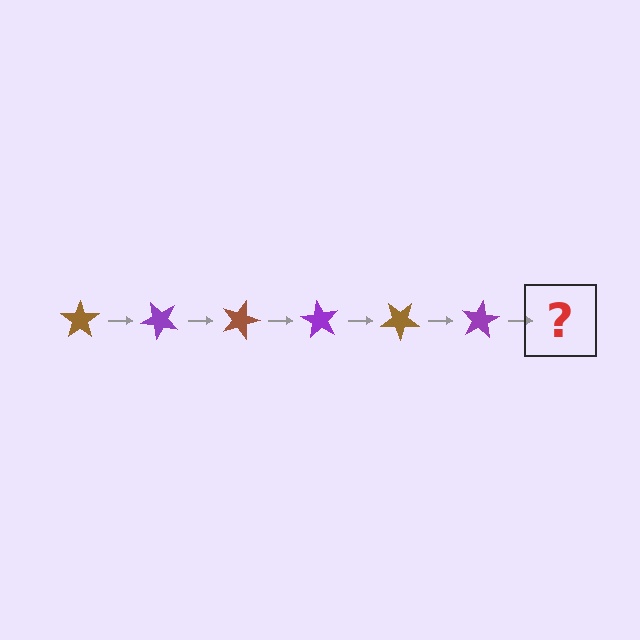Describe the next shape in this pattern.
It should be a brown star, rotated 270 degrees from the start.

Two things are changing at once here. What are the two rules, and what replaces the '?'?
The two rules are that it rotates 45 degrees each step and the color cycles through brown and purple. The '?' should be a brown star, rotated 270 degrees from the start.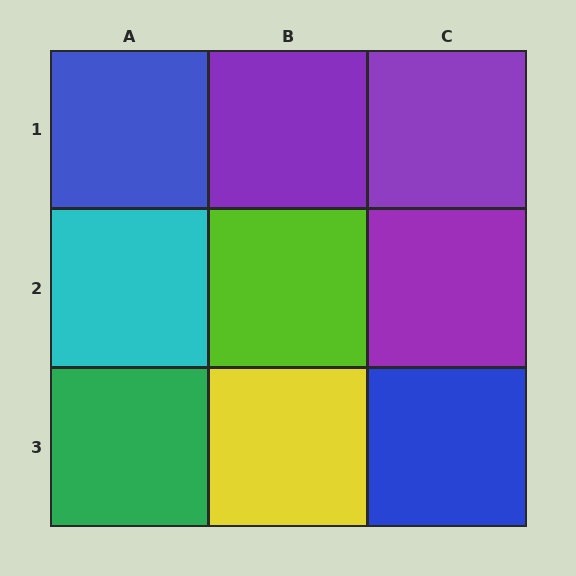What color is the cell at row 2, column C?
Purple.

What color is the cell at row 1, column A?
Blue.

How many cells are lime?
1 cell is lime.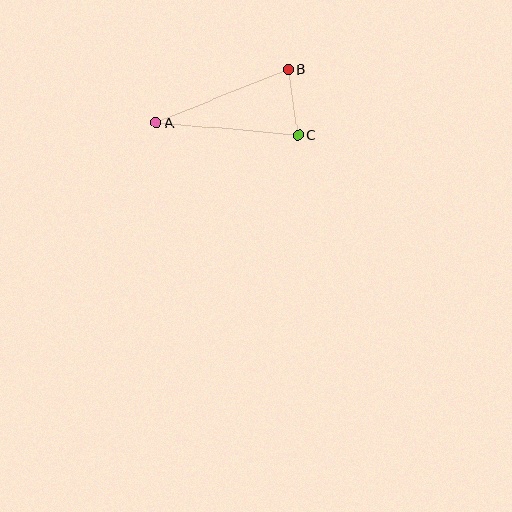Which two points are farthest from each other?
Points A and C are farthest from each other.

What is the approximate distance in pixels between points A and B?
The distance between A and B is approximately 142 pixels.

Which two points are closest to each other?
Points B and C are closest to each other.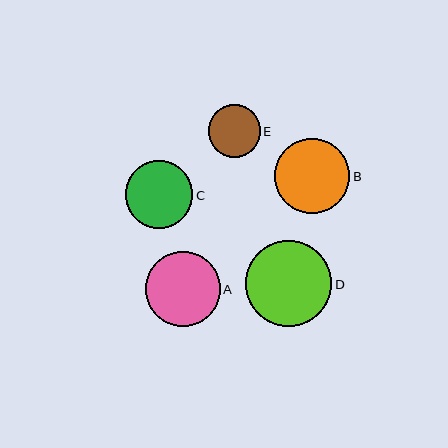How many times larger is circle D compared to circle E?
Circle D is approximately 1.7 times the size of circle E.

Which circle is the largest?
Circle D is the largest with a size of approximately 86 pixels.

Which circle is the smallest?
Circle E is the smallest with a size of approximately 52 pixels.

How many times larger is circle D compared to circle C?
Circle D is approximately 1.3 times the size of circle C.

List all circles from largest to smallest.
From largest to smallest: D, B, A, C, E.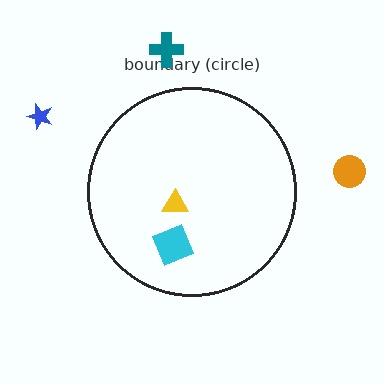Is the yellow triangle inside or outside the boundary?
Inside.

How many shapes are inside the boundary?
2 inside, 3 outside.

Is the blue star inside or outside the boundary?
Outside.